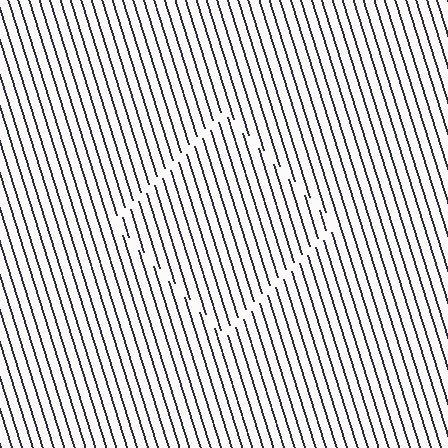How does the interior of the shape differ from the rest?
The interior of the shape contains the same grating, shifted by half a period — the contour is defined by the phase discontinuity where line-ends from the inner and outer gratings abut.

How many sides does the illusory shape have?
4 sides — the line-ends trace a square.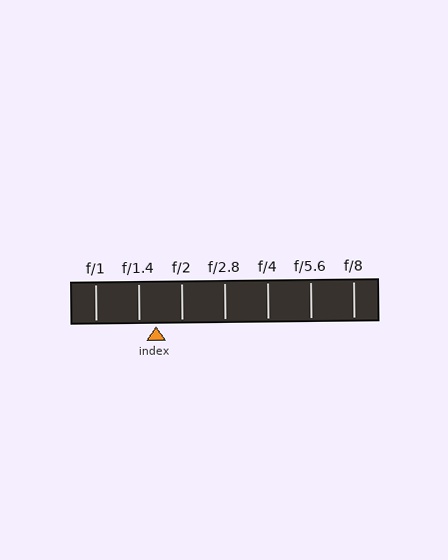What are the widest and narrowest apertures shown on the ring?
The widest aperture shown is f/1 and the narrowest is f/8.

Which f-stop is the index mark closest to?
The index mark is closest to f/1.4.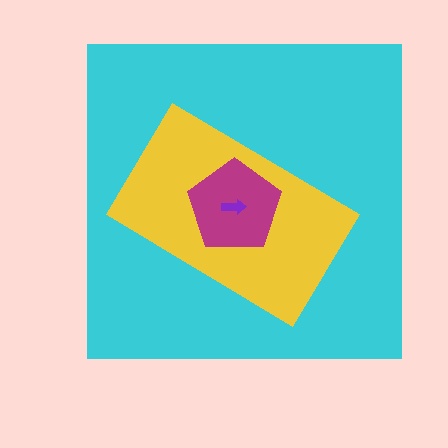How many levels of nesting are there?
4.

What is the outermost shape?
The cyan square.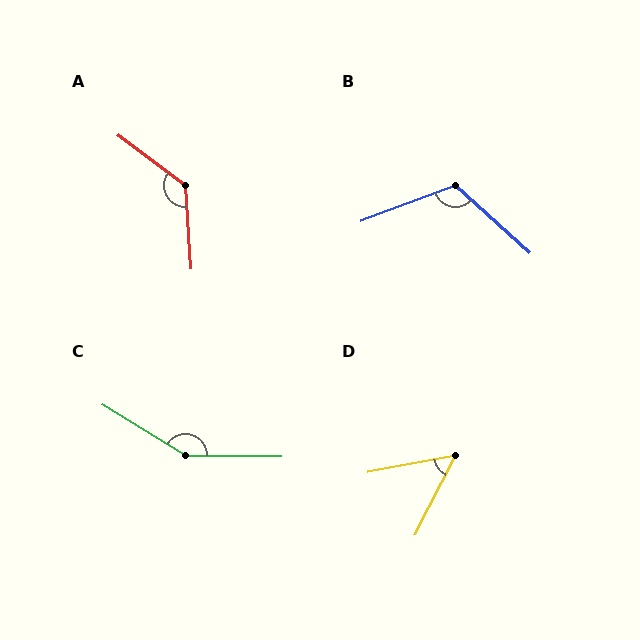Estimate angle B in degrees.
Approximately 117 degrees.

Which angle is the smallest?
D, at approximately 52 degrees.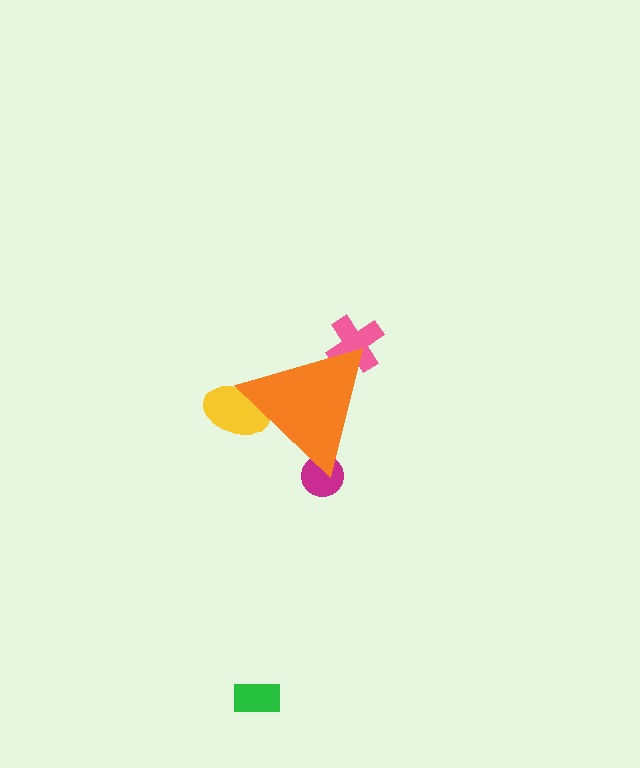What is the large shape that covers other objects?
An orange triangle.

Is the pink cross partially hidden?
Yes, the pink cross is partially hidden behind the orange triangle.